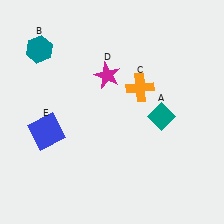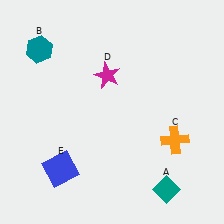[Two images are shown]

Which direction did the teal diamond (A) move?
The teal diamond (A) moved down.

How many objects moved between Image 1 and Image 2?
3 objects moved between the two images.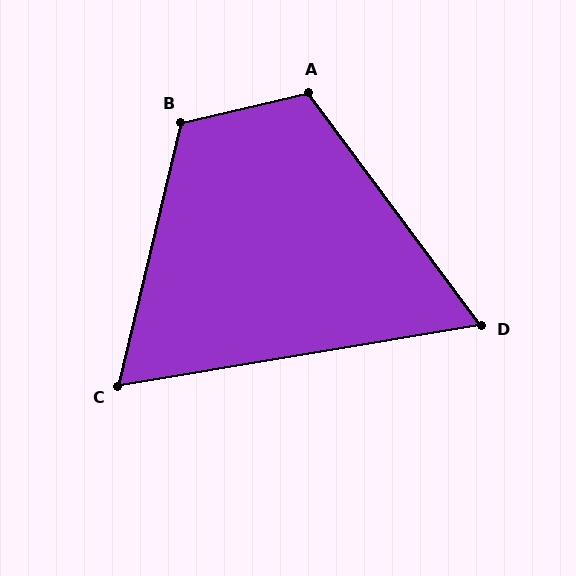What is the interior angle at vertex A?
Approximately 113 degrees (obtuse).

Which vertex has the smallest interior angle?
D, at approximately 63 degrees.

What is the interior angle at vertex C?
Approximately 67 degrees (acute).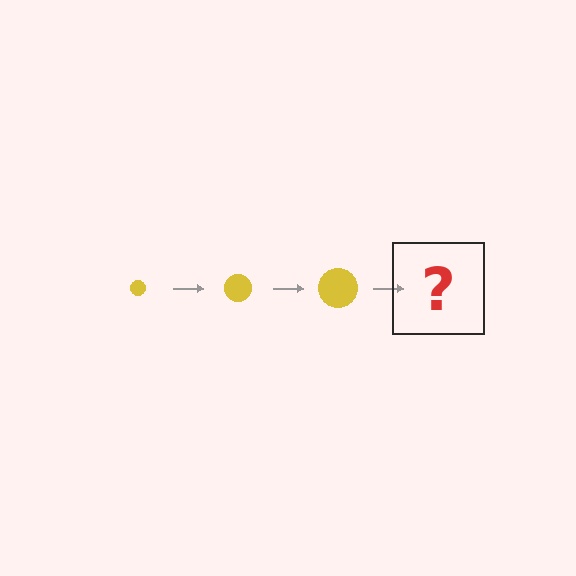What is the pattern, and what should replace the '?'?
The pattern is that the circle gets progressively larger each step. The '?' should be a yellow circle, larger than the previous one.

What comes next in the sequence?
The next element should be a yellow circle, larger than the previous one.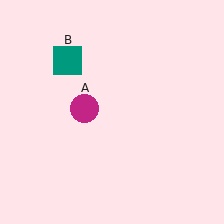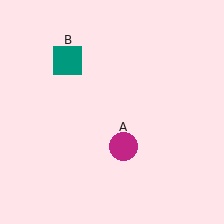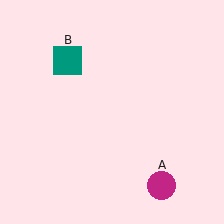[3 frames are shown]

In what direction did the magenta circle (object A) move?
The magenta circle (object A) moved down and to the right.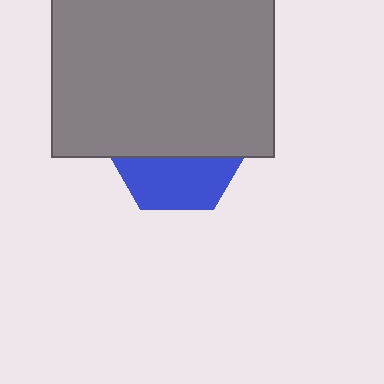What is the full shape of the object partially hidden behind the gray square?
The partially hidden object is a blue hexagon.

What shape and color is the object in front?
The object in front is a gray square.